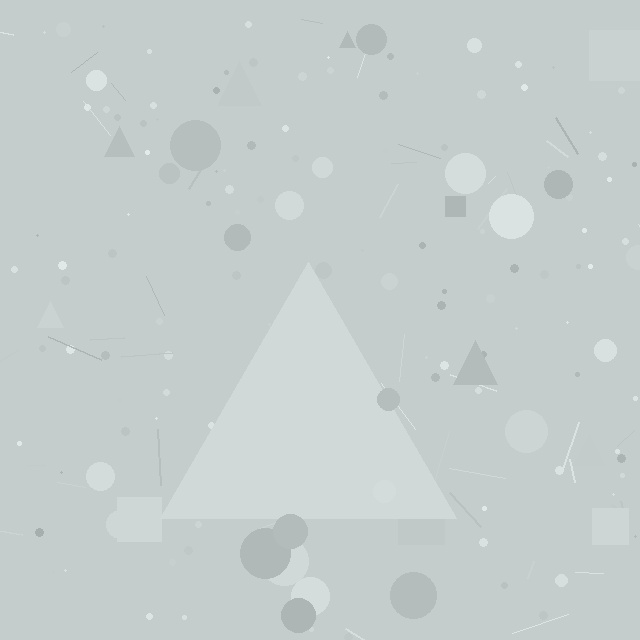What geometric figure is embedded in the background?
A triangle is embedded in the background.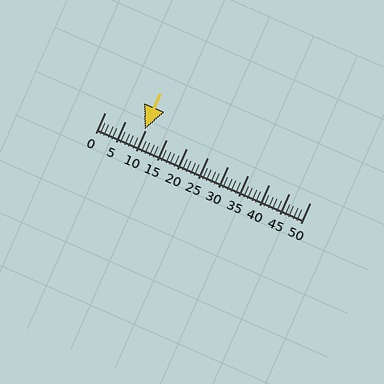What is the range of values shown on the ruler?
The ruler shows values from 0 to 50.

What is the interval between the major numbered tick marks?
The major tick marks are spaced 5 units apart.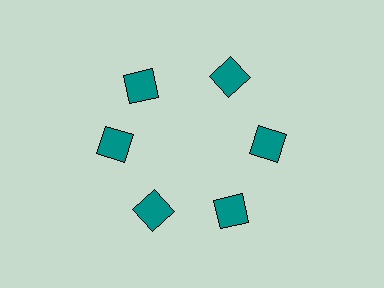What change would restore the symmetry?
The symmetry would be restored by rotating it back into even spacing with its neighbors so that all 6 squares sit at equal angles and equal distance from the center.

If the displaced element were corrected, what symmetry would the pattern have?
It would have 6-fold rotational symmetry — the pattern would map onto itself every 60 degrees.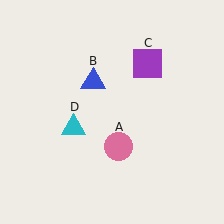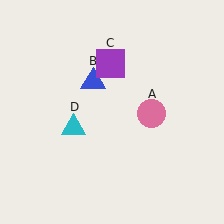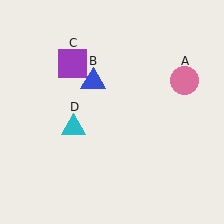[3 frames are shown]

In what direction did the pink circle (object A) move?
The pink circle (object A) moved up and to the right.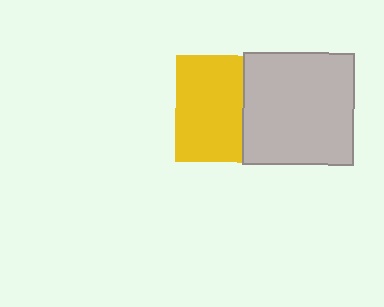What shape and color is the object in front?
The object in front is a light gray square.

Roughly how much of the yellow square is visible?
About half of it is visible (roughly 62%).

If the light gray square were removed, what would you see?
You would see the complete yellow square.